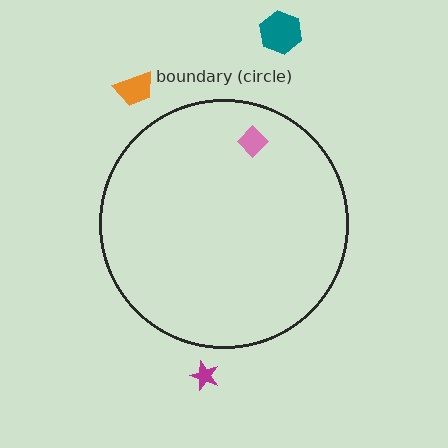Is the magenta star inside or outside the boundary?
Outside.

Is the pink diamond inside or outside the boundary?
Inside.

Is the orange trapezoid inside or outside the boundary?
Outside.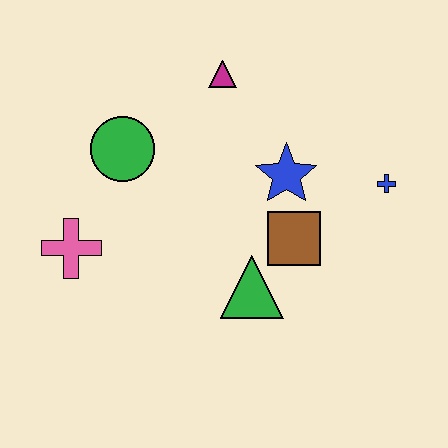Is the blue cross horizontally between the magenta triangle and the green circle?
No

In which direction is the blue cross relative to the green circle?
The blue cross is to the right of the green circle.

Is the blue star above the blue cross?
Yes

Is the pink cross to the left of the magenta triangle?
Yes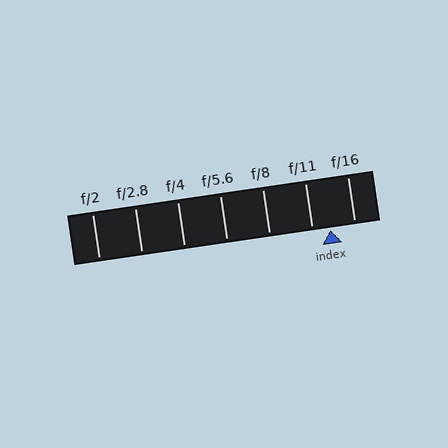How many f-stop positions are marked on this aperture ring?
There are 7 f-stop positions marked.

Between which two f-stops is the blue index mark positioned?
The index mark is between f/11 and f/16.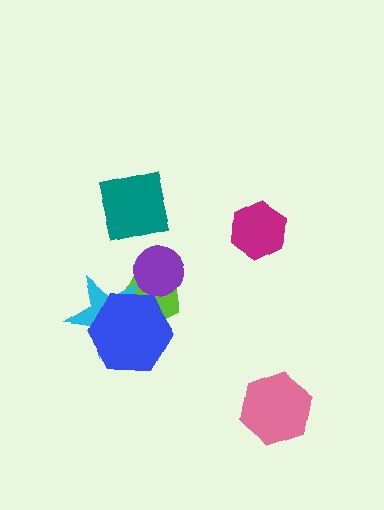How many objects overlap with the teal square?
0 objects overlap with the teal square.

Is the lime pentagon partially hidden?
Yes, it is partially covered by another shape.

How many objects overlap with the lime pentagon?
3 objects overlap with the lime pentagon.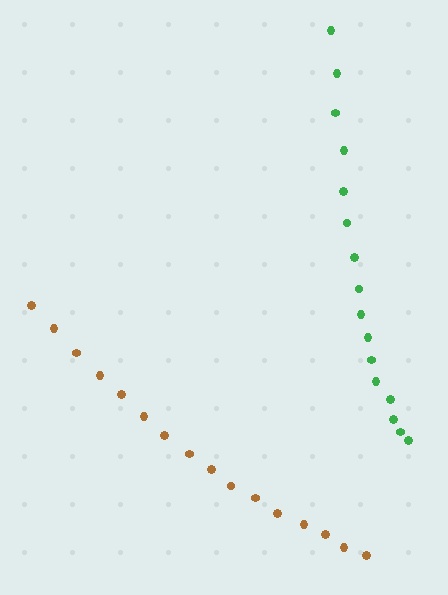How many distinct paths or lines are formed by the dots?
There are 2 distinct paths.